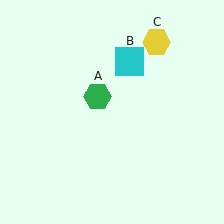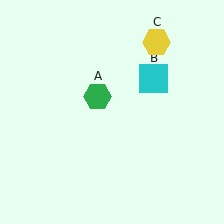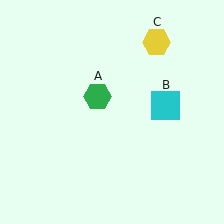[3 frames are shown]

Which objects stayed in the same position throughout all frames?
Green hexagon (object A) and yellow hexagon (object C) remained stationary.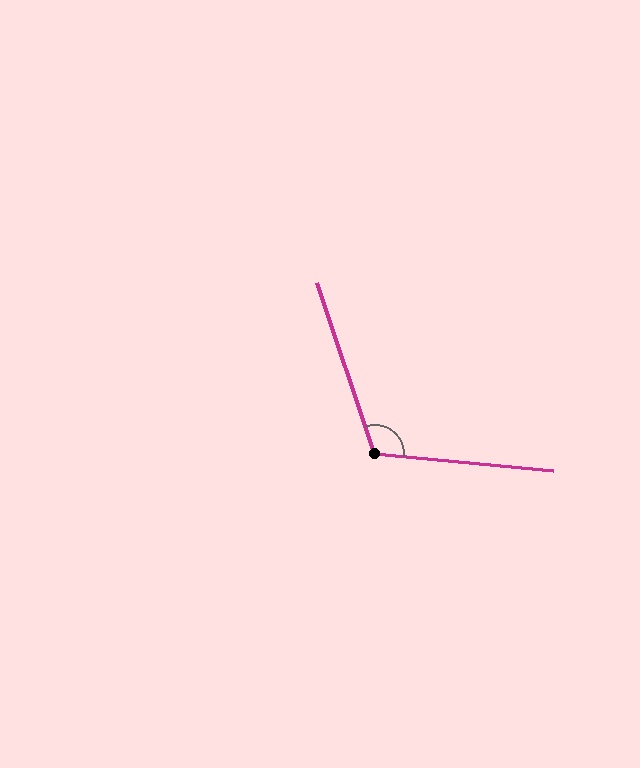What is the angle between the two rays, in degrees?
Approximately 114 degrees.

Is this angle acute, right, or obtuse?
It is obtuse.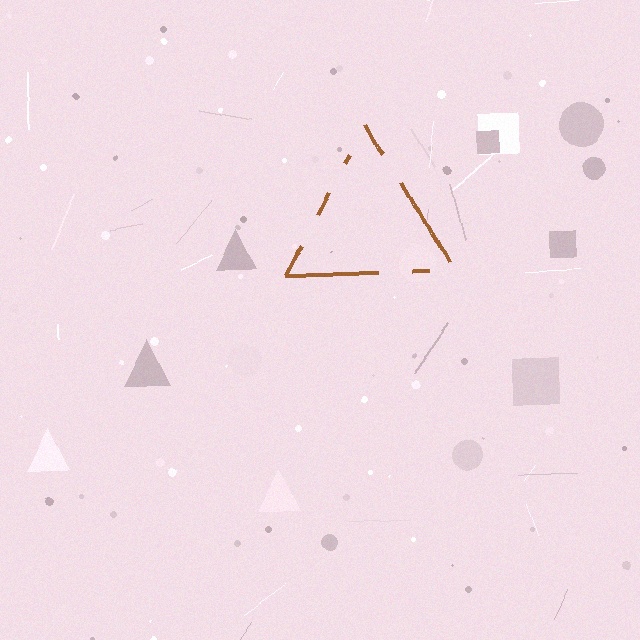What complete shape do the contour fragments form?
The contour fragments form a triangle.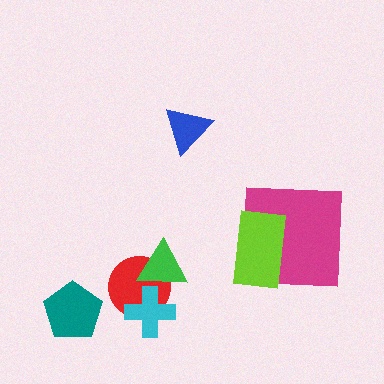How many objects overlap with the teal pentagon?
0 objects overlap with the teal pentagon.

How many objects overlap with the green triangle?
2 objects overlap with the green triangle.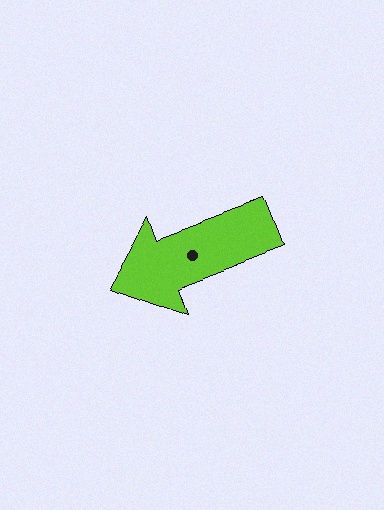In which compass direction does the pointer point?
West.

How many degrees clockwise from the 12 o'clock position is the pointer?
Approximately 250 degrees.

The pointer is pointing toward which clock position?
Roughly 8 o'clock.